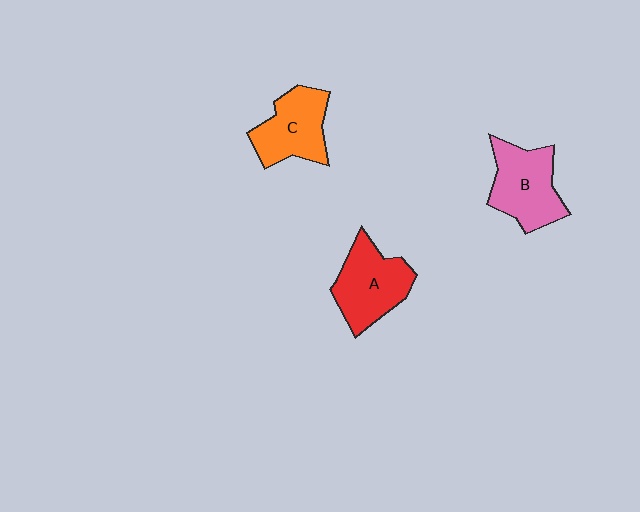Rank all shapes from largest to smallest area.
From largest to smallest: B (pink), A (red), C (orange).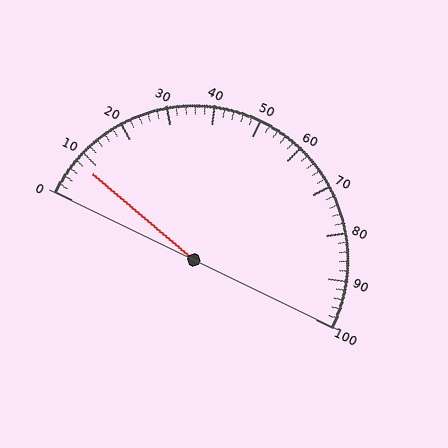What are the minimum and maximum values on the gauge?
The gauge ranges from 0 to 100.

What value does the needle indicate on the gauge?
The needle indicates approximately 8.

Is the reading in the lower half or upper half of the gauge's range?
The reading is in the lower half of the range (0 to 100).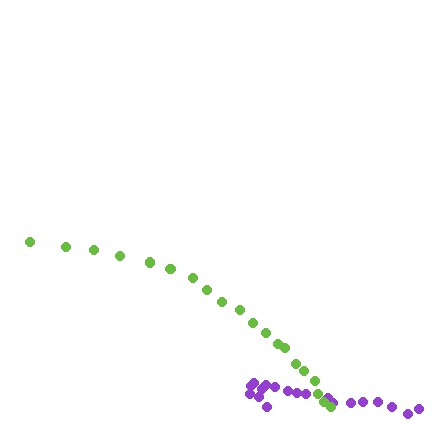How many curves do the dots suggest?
There are 2 distinct paths.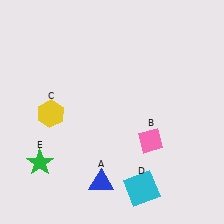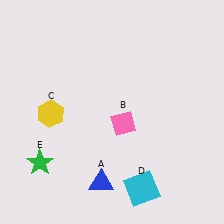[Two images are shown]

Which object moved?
The pink diamond (B) moved left.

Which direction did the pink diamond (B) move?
The pink diamond (B) moved left.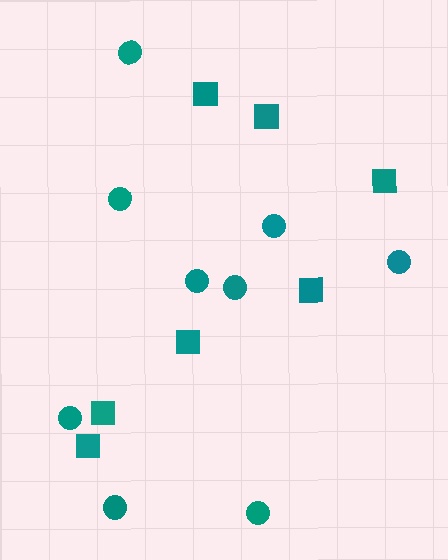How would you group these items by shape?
There are 2 groups: one group of squares (7) and one group of circles (9).